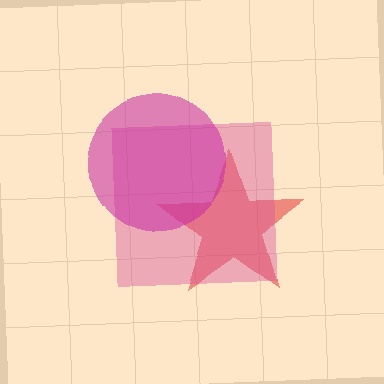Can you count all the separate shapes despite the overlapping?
Yes, there are 3 separate shapes.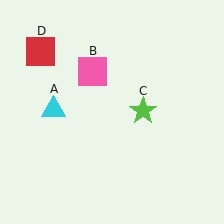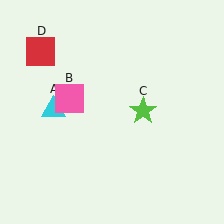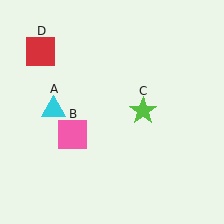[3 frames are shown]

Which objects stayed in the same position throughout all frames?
Cyan triangle (object A) and lime star (object C) and red square (object D) remained stationary.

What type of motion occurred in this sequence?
The pink square (object B) rotated counterclockwise around the center of the scene.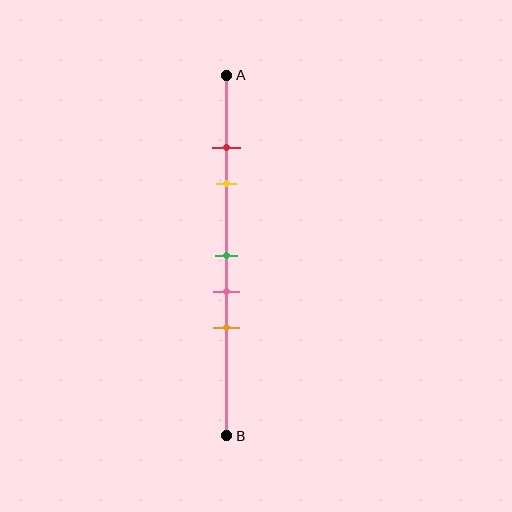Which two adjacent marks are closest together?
The red and yellow marks are the closest adjacent pair.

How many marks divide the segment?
There are 5 marks dividing the segment.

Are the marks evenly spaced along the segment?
No, the marks are not evenly spaced.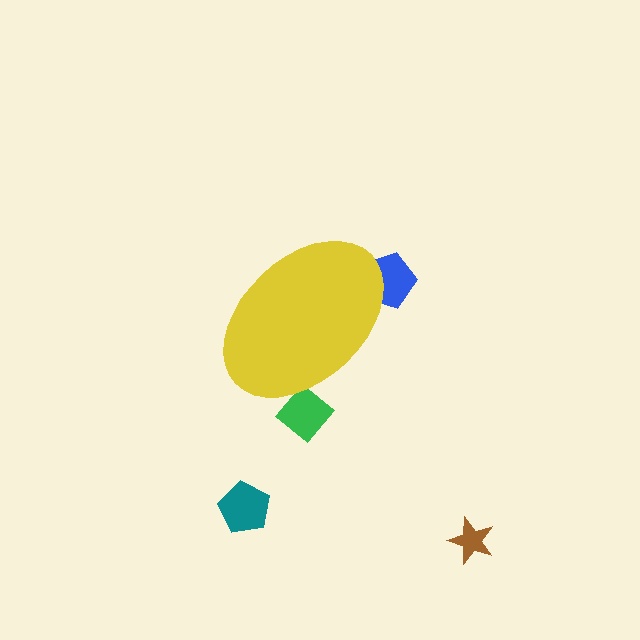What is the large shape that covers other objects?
A yellow ellipse.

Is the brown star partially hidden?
No, the brown star is fully visible.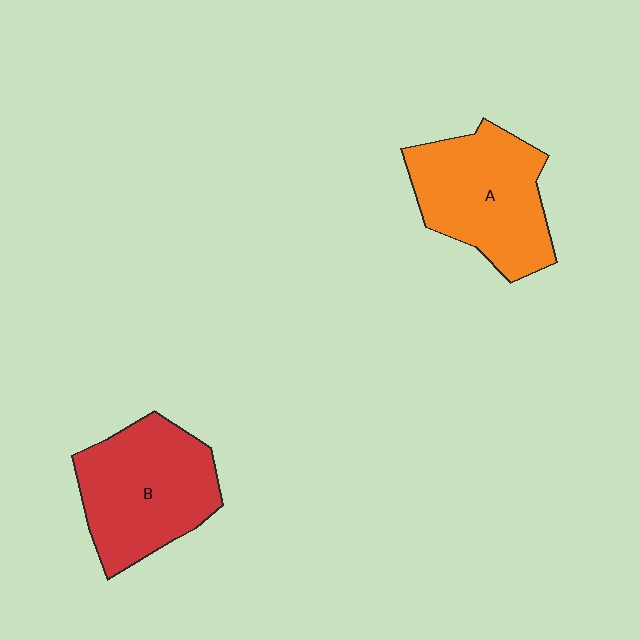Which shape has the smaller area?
Shape A (orange).